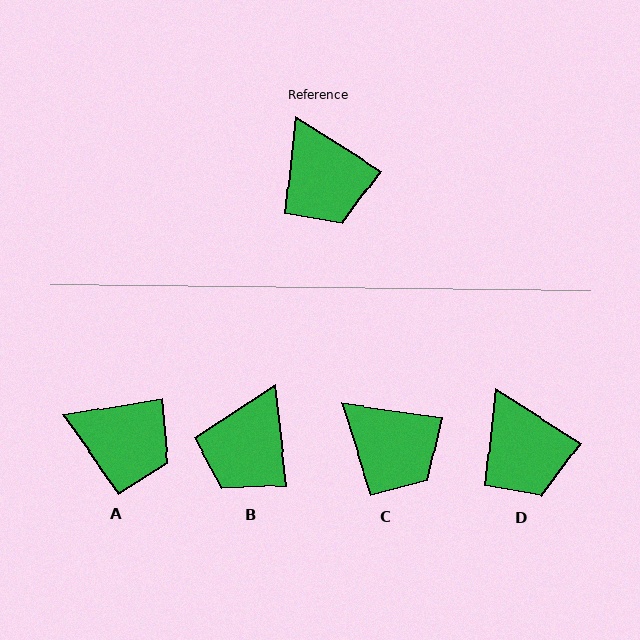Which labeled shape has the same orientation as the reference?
D.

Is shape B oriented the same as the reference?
No, it is off by about 51 degrees.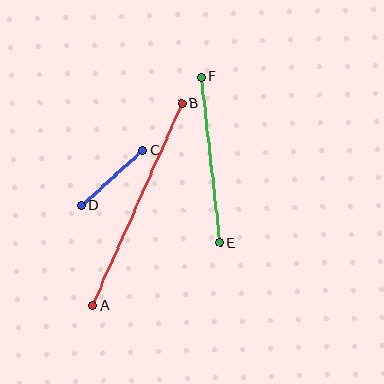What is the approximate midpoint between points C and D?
The midpoint is at approximately (112, 178) pixels.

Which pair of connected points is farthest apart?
Points A and B are farthest apart.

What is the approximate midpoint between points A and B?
The midpoint is at approximately (137, 204) pixels.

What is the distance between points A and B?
The distance is approximately 221 pixels.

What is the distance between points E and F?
The distance is approximately 167 pixels.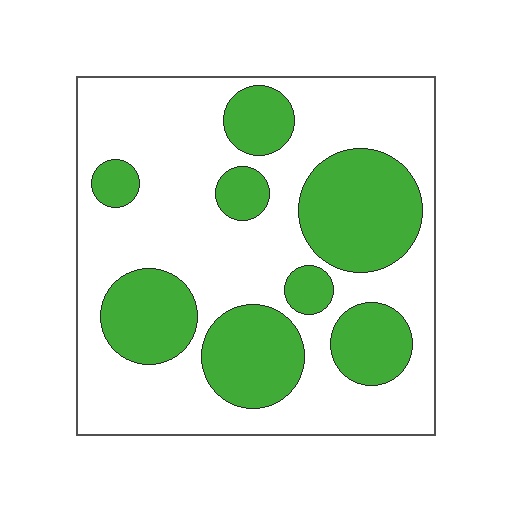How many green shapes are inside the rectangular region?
8.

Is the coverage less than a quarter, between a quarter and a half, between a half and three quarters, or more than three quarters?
Between a quarter and a half.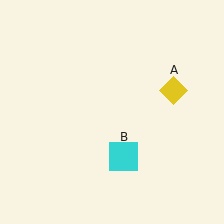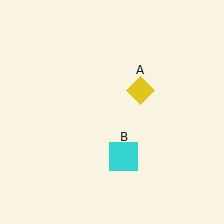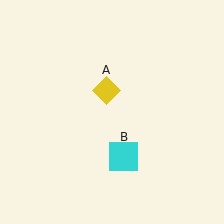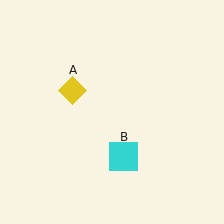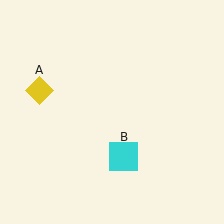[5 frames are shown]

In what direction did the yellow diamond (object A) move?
The yellow diamond (object A) moved left.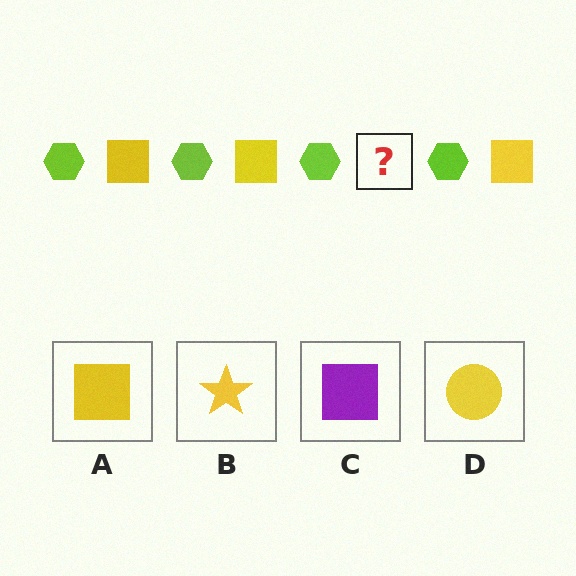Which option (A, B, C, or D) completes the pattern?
A.